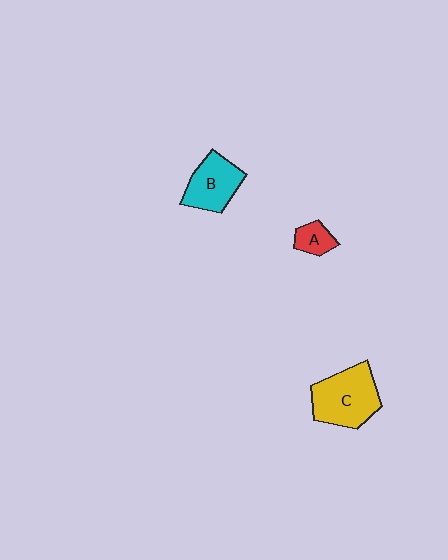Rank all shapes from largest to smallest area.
From largest to smallest: C (yellow), B (cyan), A (red).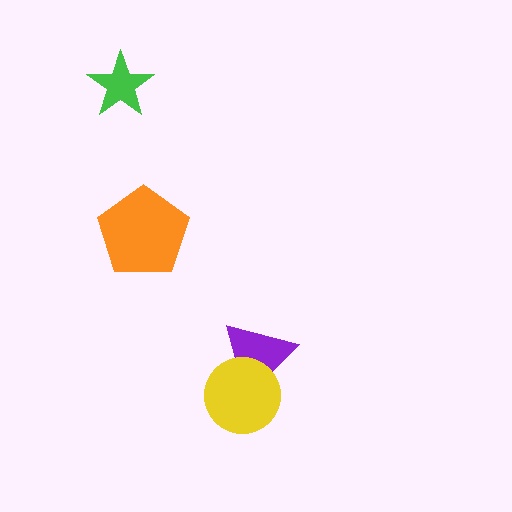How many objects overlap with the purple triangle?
1 object overlaps with the purple triangle.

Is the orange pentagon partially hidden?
No, no other shape covers it.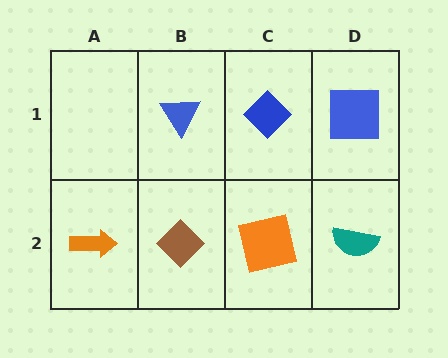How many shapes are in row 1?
3 shapes.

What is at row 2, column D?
A teal semicircle.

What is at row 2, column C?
An orange square.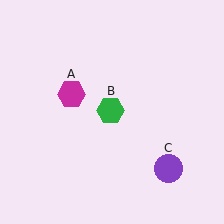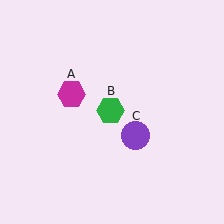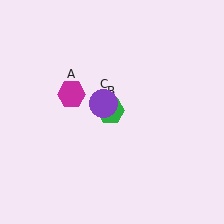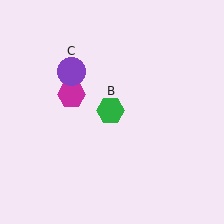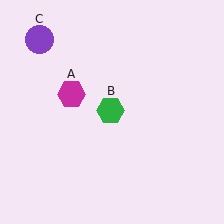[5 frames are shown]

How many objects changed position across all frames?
1 object changed position: purple circle (object C).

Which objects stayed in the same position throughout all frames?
Magenta hexagon (object A) and green hexagon (object B) remained stationary.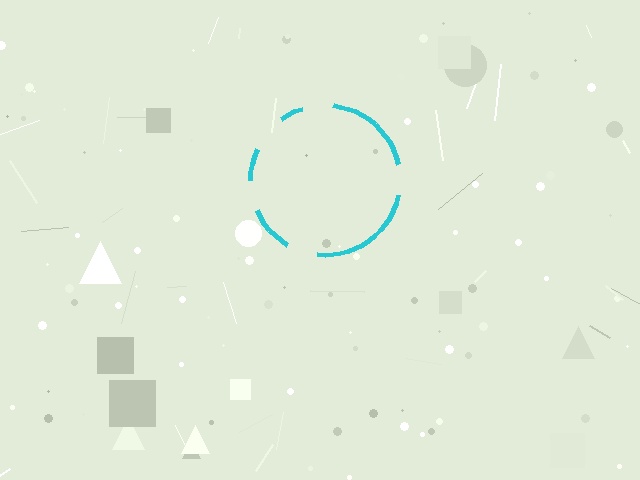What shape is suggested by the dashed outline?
The dashed outline suggests a circle.